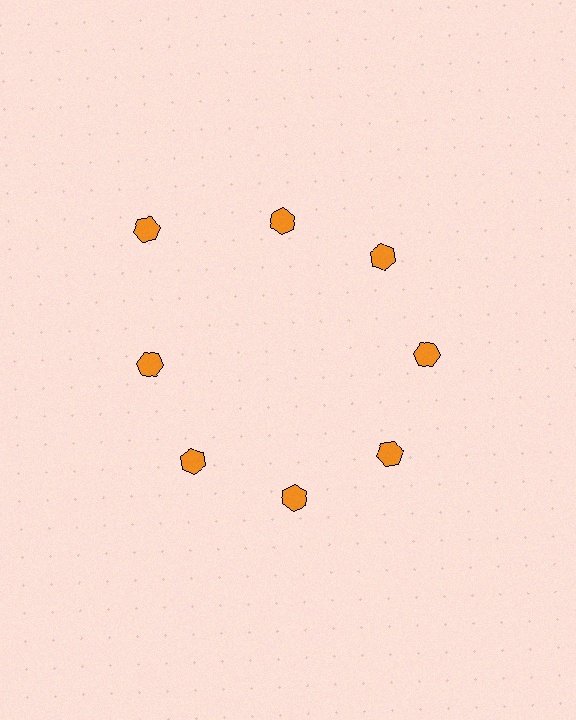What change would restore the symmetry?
The symmetry would be restored by moving it inward, back onto the ring so that all 8 hexagons sit at equal angles and equal distance from the center.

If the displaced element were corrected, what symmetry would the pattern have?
It would have 8-fold rotational symmetry — the pattern would map onto itself every 45 degrees.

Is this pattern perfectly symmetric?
No. The 8 orange hexagons are arranged in a ring, but one element near the 10 o'clock position is pushed outward from the center, breaking the 8-fold rotational symmetry.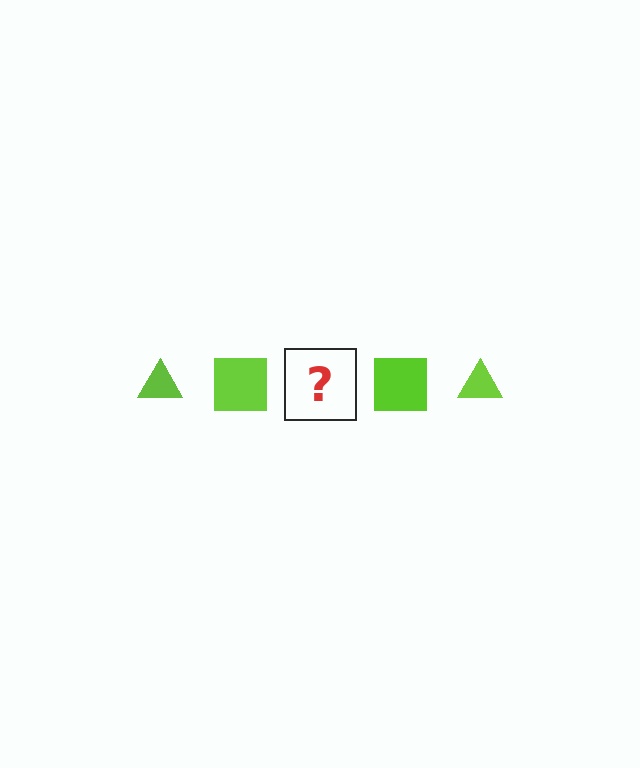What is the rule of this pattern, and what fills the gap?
The rule is that the pattern cycles through triangle, square shapes in lime. The gap should be filled with a lime triangle.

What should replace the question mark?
The question mark should be replaced with a lime triangle.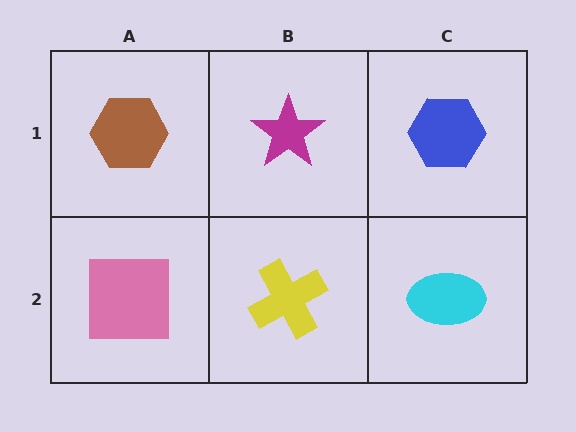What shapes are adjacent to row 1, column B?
A yellow cross (row 2, column B), a brown hexagon (row 1, column A), a blue hexagon (row 1, column C).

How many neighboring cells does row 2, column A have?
2.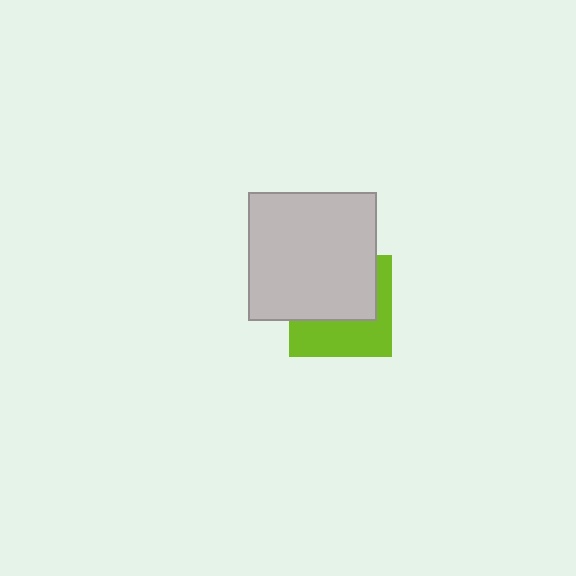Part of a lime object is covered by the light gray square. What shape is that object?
It is a square.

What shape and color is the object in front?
The object in front is a light gray square.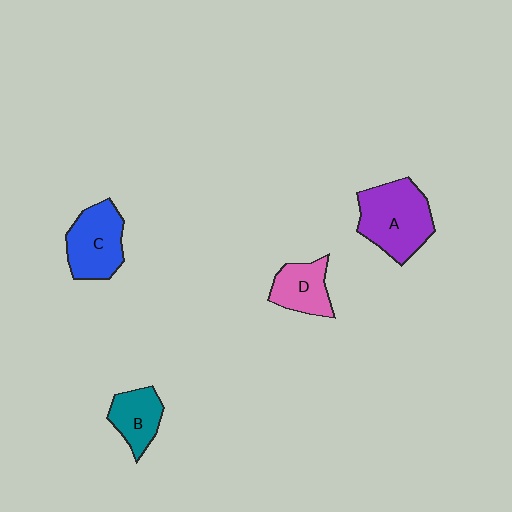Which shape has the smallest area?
Shape B (teal).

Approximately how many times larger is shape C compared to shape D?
Approximately 1.4 times.